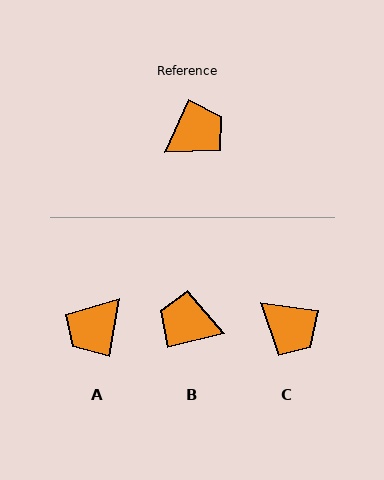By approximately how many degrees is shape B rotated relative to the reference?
Approximately 128 degrees counter-clockwise.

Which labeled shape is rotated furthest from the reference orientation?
A, about 166 degrees away.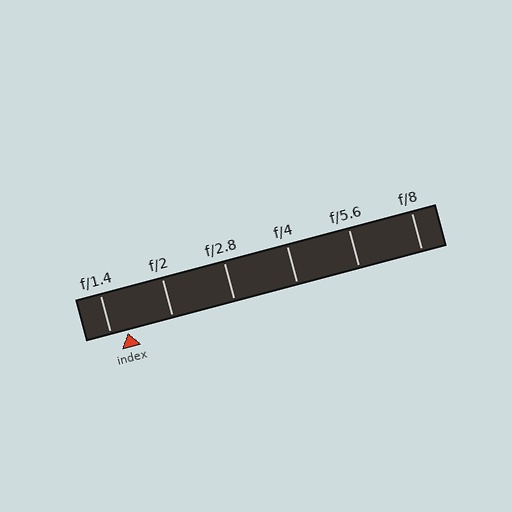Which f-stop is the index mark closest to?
The index mark is closest to f/1.4.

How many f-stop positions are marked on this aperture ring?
There are 6 f-stop positions marked.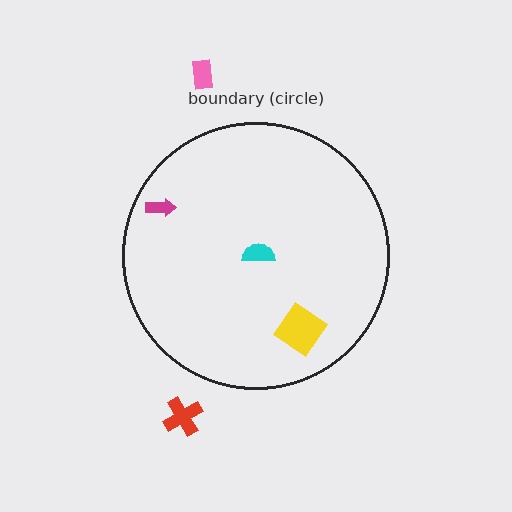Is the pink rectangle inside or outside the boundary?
Outside.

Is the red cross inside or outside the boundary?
Outside.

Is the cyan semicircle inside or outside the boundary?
Inside.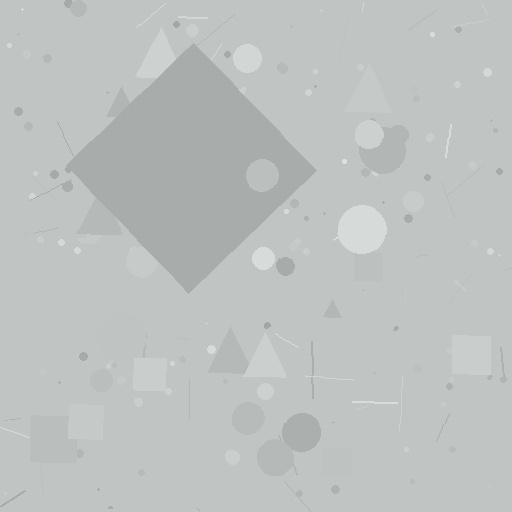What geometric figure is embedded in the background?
A diamond is embedded in the background.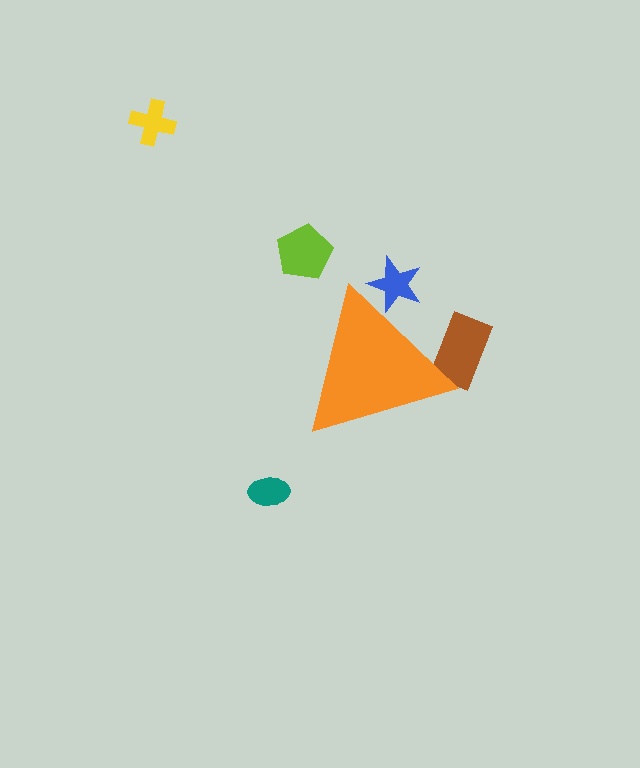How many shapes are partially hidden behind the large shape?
2 shapes are partially hidden.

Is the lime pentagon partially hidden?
No, the lime pentagon is fully visible.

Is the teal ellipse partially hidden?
No, the teal ellipse is fully visible.